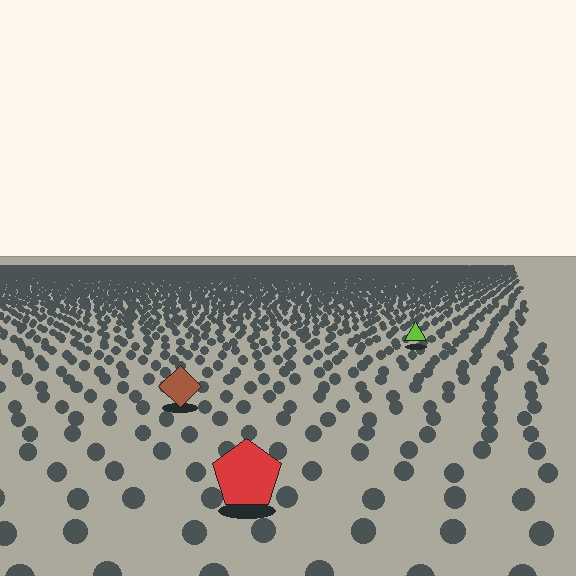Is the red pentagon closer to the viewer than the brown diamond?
Yes. The red pentagon is closer — you can tell from the texture gradient: the ground texture is coarser near it.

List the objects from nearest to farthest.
From nearest to farthest: the red pentagon, the brown diamond, the lime triangle.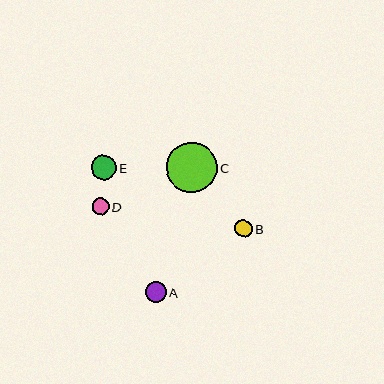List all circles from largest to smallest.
From largest to smallest: C, E, A, B, D.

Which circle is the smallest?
Circle D is the smallest with a size of approximately 16 pixels.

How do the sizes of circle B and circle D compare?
Circle B and circle D are approximately the same size.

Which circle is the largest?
Circle C is the largest with a size of approximately 50 pixels.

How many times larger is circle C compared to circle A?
Circle C is approximately 2.4 times the size of circle A.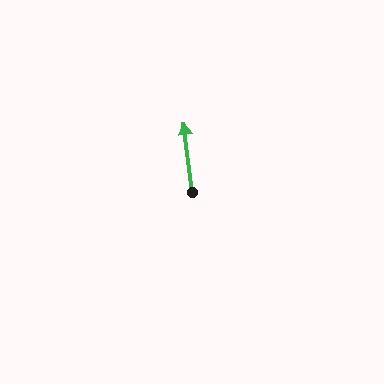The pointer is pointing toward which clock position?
Roughly 12 o'clock.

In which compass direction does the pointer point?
North.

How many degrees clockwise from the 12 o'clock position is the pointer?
Approximately 353 degrees.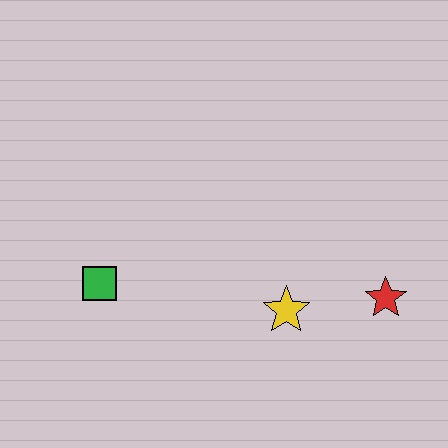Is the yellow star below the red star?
Yes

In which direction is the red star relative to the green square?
The red star is to the right of the green square.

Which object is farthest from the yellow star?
The green square is farthest from the yellow star.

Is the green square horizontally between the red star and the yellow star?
No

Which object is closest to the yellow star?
The red star is closest to the yellow star.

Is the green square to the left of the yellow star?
Yes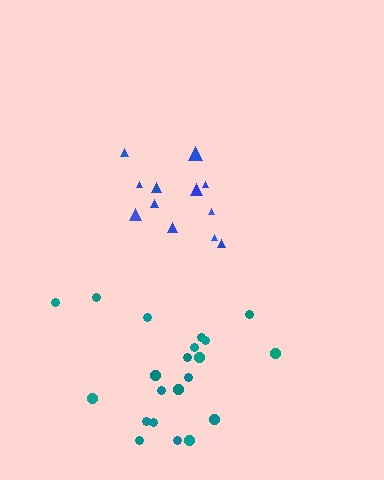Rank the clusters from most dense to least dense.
blue, teal.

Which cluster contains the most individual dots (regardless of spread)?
Teal (21).